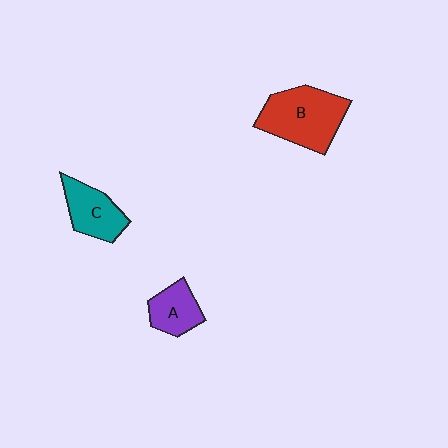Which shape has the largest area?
Shape B (red).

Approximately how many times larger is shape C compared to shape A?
Approximately 1.2 times.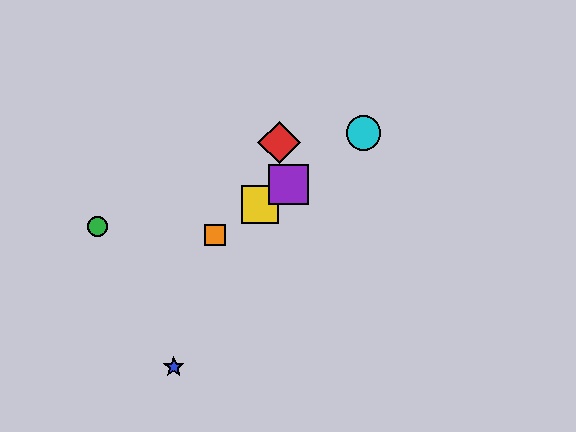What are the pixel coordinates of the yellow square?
The yellow square is at (260, 205).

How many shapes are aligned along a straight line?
4 shapes (the yellow square, the purple square, the orange square, the cyan circle) are aligned along a straight line.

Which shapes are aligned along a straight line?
The yellow square, the purple square, the orange square, the cyan circle are aligned along a straight line.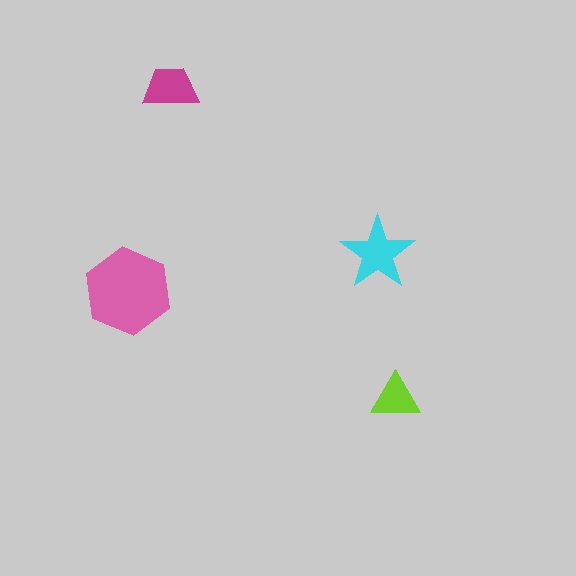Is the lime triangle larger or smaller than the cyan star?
Smaller.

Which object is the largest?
The pink hexagon.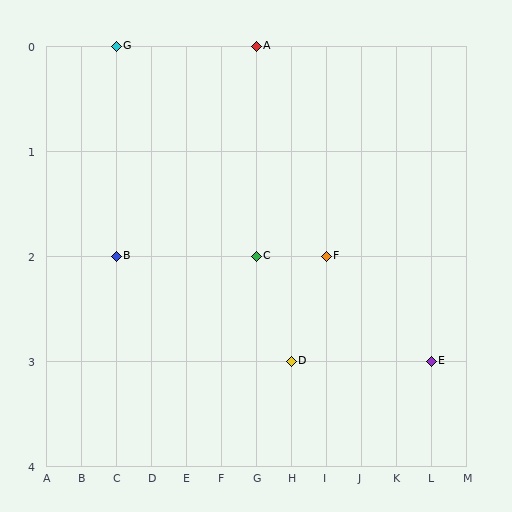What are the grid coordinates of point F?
Point F is at grid coordinates (I, 2).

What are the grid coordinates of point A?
Point A is at grid coordinates (G, 0).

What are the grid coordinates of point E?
Point E is at grid coordinates (L, 3).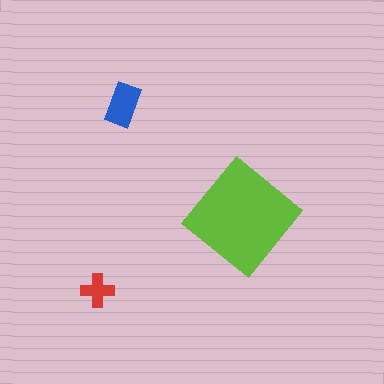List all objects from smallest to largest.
The red cross, the blue rectangle, the lime diamond.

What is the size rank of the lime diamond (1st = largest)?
1st.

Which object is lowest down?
The red cross is bottommost.